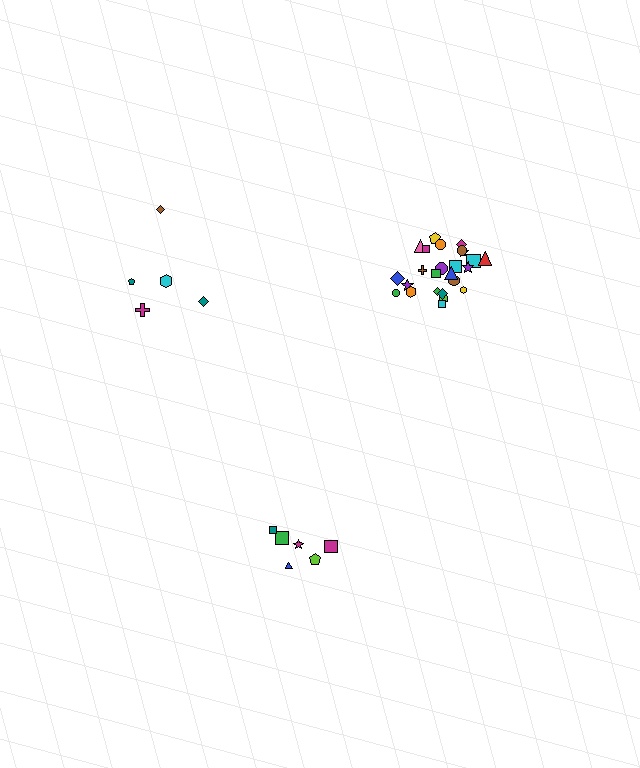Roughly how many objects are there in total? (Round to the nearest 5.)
Roughly 35 objects in total.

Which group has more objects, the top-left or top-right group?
The top-right group.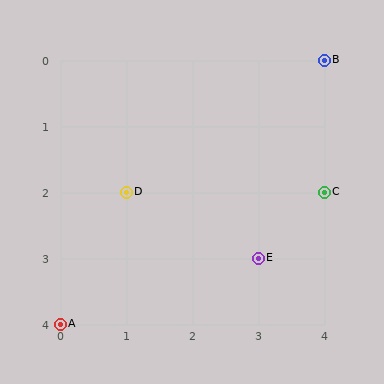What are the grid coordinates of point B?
Point B is at grid coordinates (4, 0).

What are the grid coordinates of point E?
Point E is at grid coordinates (3, 3).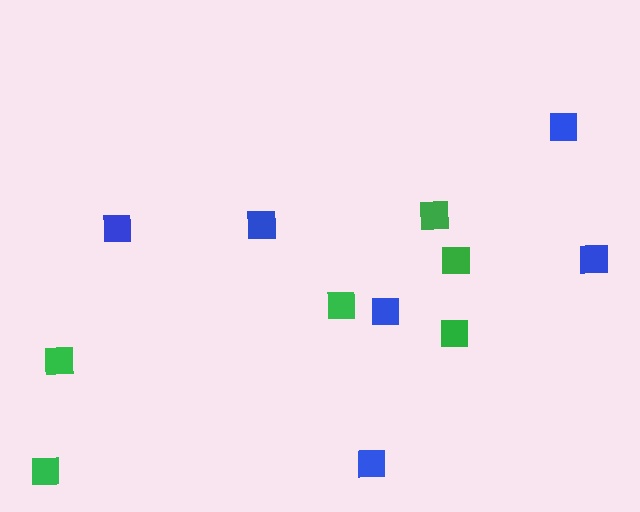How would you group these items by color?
There are 2 groups: one group of green squares (6) and one group of blue squares (6).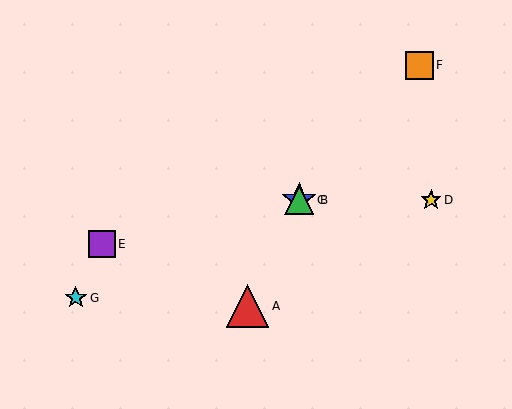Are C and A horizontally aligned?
No, C is at y≈200 and A is at y≈306.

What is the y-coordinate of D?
Object D is at y≈200.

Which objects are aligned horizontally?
Objects B, C, D are aligned horizontally.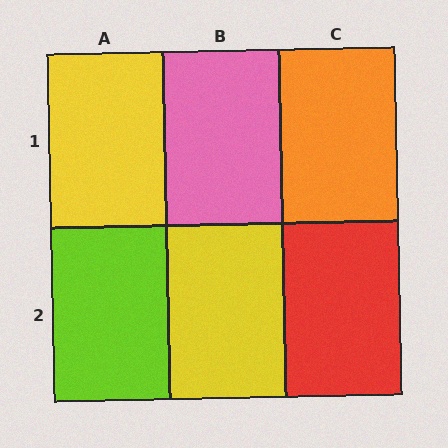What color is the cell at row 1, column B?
Pink.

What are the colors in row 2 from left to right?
Lime, yellow, red.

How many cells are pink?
1 cell is pink.